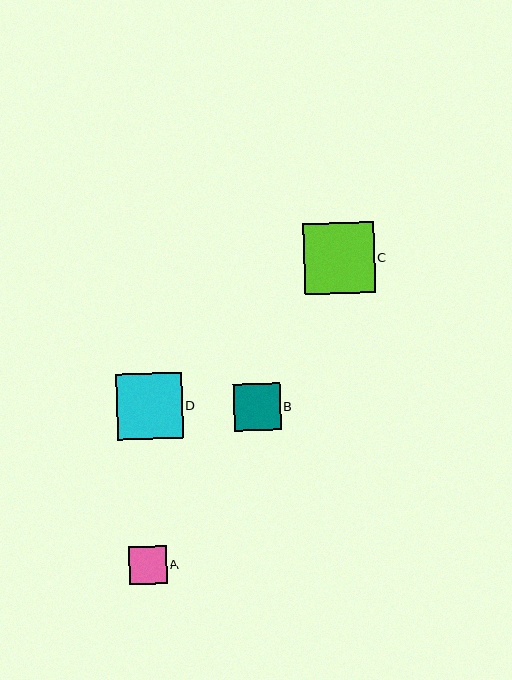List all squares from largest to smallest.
From largest to smallest: C, D, B, A.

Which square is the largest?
Square C is the largest with a size of approximately 71 pixels.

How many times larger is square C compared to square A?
Square C is approximately 1.9 times the size of square A.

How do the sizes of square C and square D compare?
Square C and square D are approximately the same size.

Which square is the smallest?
Square A is the smallest with a size of approximately 38 pixels.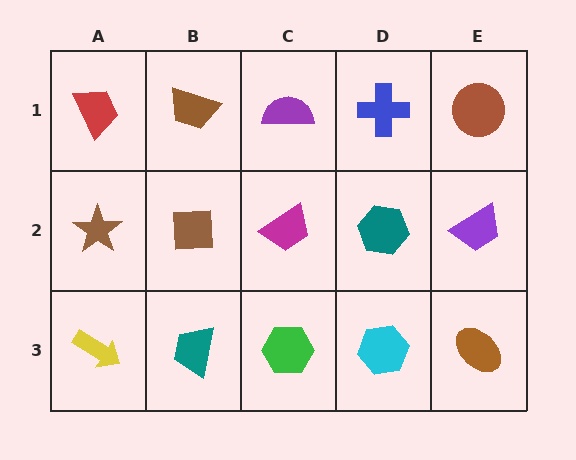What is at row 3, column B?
A teal trapezoid.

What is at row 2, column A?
A brown star.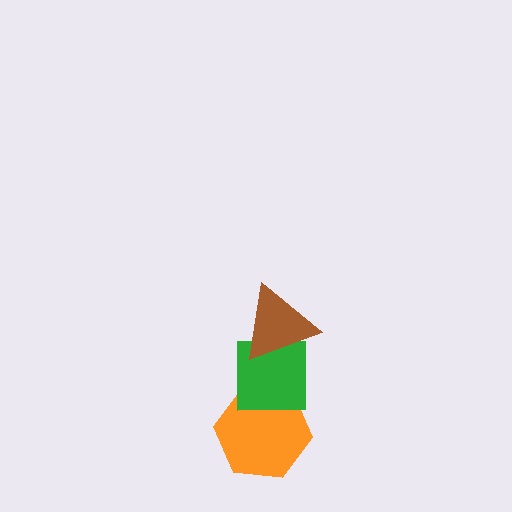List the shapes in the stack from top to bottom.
From top to bottom: the brown triangle, the green square, the orange hexagon.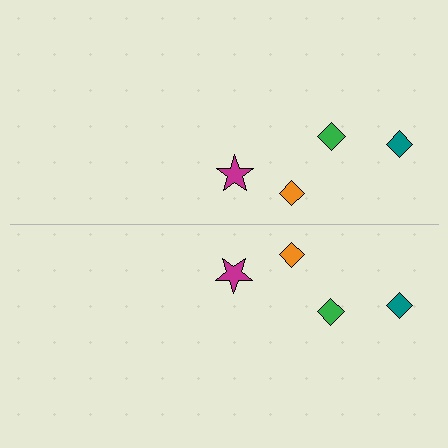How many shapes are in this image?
There are 8 shapes in this image.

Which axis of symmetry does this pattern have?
The pattern has a horizontal axis of symmetry running through the center of the image.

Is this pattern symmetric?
Yes, this pattern has bilateral (reflection) symmetry.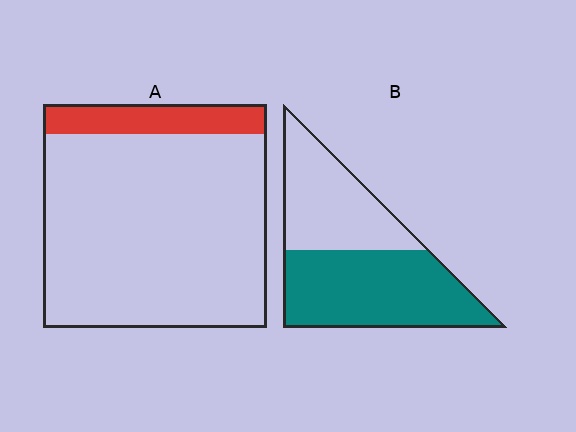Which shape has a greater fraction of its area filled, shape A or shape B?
Shape B.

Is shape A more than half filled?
No.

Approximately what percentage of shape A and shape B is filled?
A is approximately 15% and B is approximately 55%.